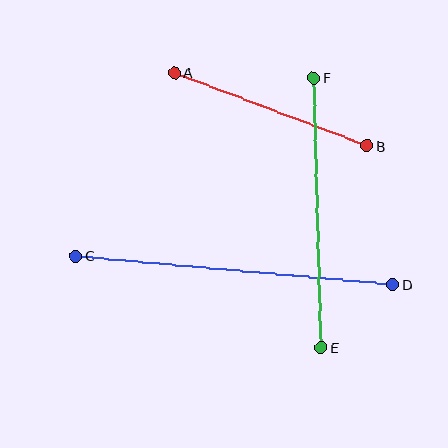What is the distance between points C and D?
The distance is approximately 319 pixels.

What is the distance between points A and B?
The distance is approximately 206 pixels.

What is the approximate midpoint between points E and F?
The midpoint is at approximately (318, 213) pixels.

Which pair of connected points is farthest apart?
Points C and D are farthest apart.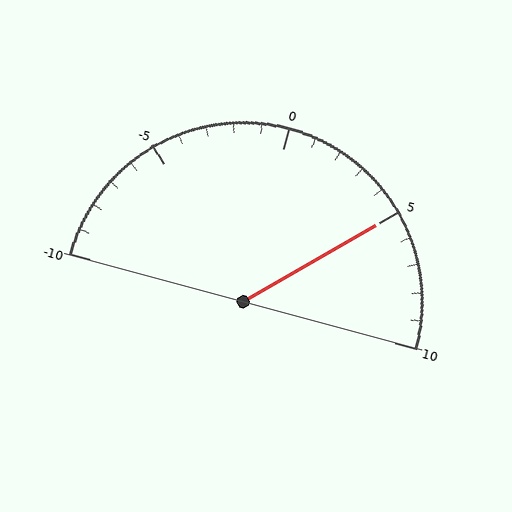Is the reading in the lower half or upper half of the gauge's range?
The reading is in the upper half of the range (-10 to 10).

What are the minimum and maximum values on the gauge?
The gauge ranges from -10 to 10.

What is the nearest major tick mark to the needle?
The nearest major tick mark is 5.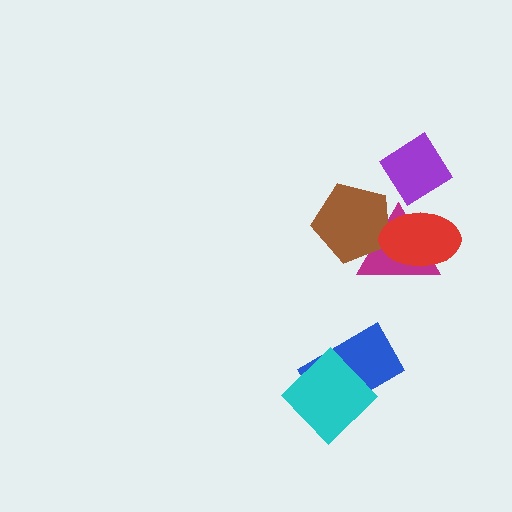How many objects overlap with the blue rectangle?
1 object overlaps with the blue rectangle.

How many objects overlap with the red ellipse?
3 objects overlap with the red ellipse.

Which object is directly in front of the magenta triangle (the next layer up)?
The brown pentagon is directly in front of the magenta triangle.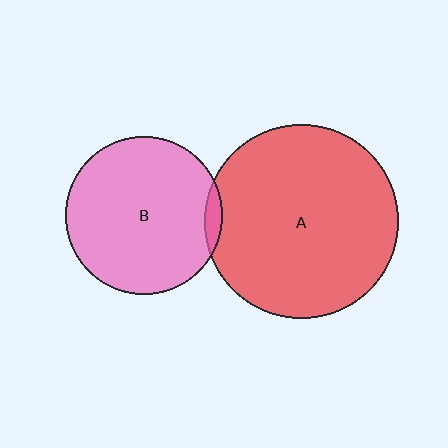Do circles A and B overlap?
Yes.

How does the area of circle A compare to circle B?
Approximately 1.5 times.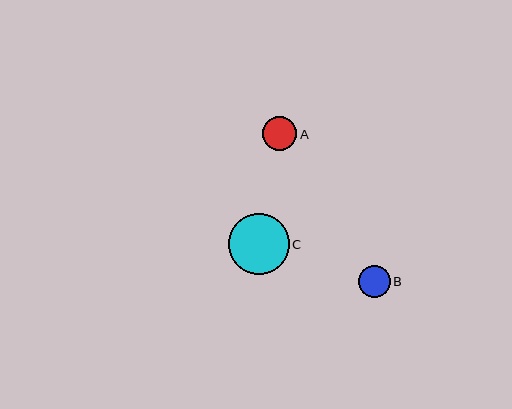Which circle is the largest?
Circle C is the largest with a size of approximately 61 pixels.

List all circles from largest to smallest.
From largest to smallest: C, A, B.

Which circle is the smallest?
Circle B is the smallest with a size of approximately 32 pixels.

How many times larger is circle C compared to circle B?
Circle C is approximately 1.9 times the size of circle B.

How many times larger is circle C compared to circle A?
Circle C is approximately 1.8 times the size of circle A.